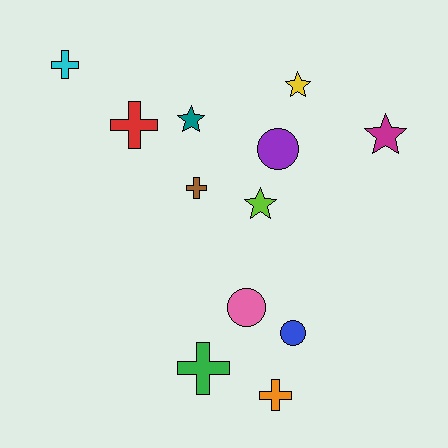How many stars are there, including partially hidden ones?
There are 4 stars.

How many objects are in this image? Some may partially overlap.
There are 12 objects.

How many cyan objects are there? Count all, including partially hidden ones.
There is 1 cyan object.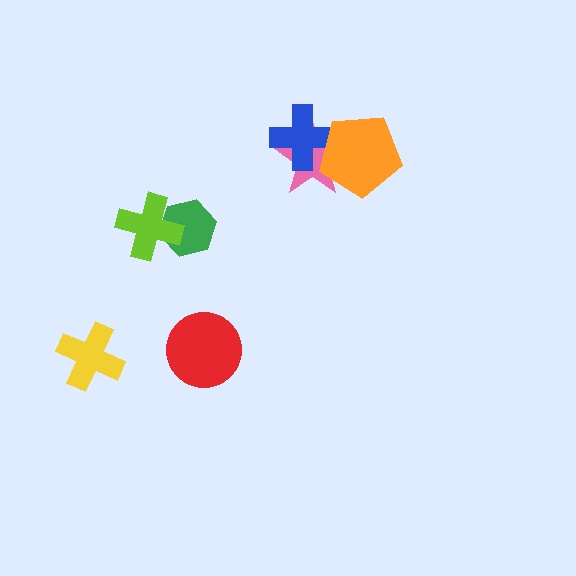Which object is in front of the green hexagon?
The lime cross is in front of the green hexagon.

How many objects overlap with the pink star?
2 objects overlap with the pink star.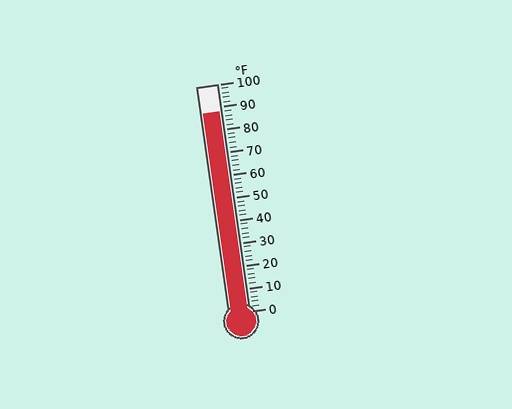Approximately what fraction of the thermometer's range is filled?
The thermometer is filled to approximately 90% of its range.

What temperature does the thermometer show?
The thermometer shows approximately 88°F.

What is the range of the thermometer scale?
The thermometer scale ranges from 0°F to 100°F.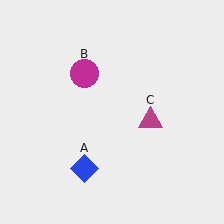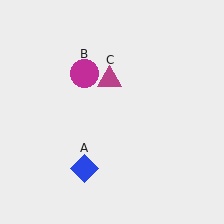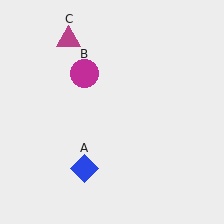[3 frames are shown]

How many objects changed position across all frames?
1 object changed position: magenta triangle (object C).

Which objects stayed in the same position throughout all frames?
Blue diamond (object A) and magenta circle (object B) remained stationary.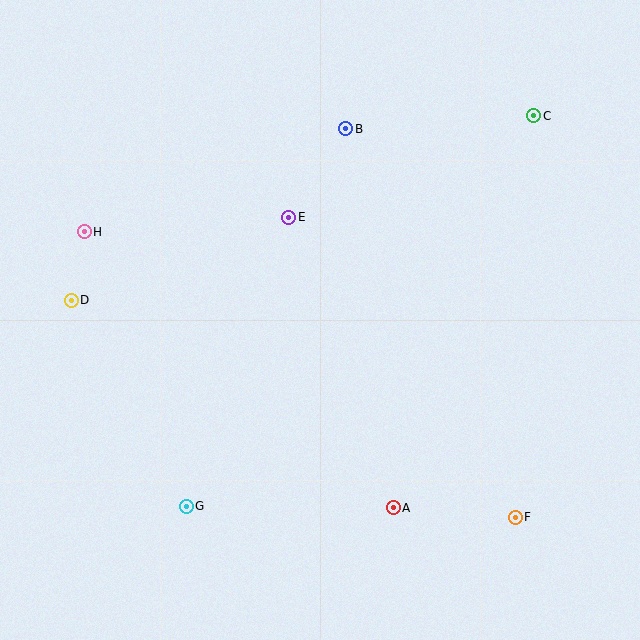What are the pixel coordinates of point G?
Point G is at (186, 506).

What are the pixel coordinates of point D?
Point D is at (71, 300).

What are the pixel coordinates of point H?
Point H is at (84, 232).